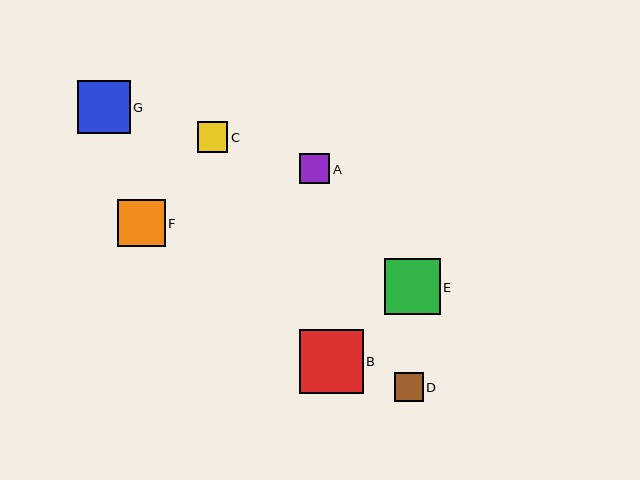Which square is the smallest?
Square D is the smallest with a size of approximately 28 pixels.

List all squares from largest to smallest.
From largest to smallest: B, E, G, F, C, A, D.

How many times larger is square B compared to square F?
Square B is approximately 1.3 times the size of square F.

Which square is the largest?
Square B is the largest with a size of approximately 64 pixels.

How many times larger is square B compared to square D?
Square B is approximately 2.2 times the size of square D.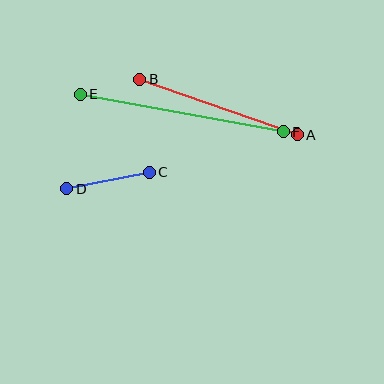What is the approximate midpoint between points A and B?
The midpoint is at approximately (219, 107) pixels.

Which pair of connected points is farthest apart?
Points E and F are farthest apart.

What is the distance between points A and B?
The distance is approximately 167 pixels.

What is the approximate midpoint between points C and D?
The midpoint is at approximately (108, 180) pixels.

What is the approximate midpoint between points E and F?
The midpoint is at approximately (182, 113) pixels.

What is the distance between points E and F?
The distance is approximately 206 pixels.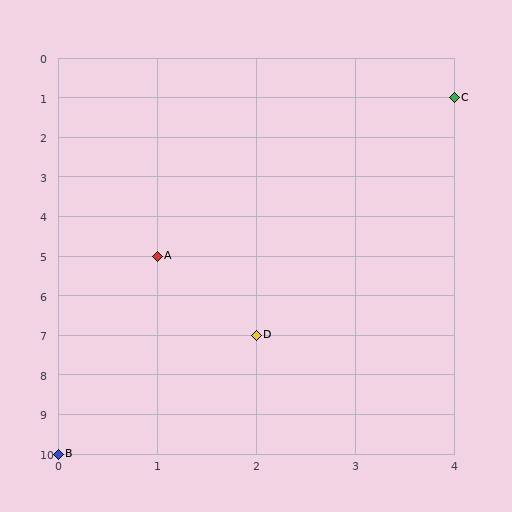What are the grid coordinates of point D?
Point D is at grid coordinates (2, 7).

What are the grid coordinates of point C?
Point C is at grid coordinates (4, 1).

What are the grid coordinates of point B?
Point B is at grid coordinates (0, 10).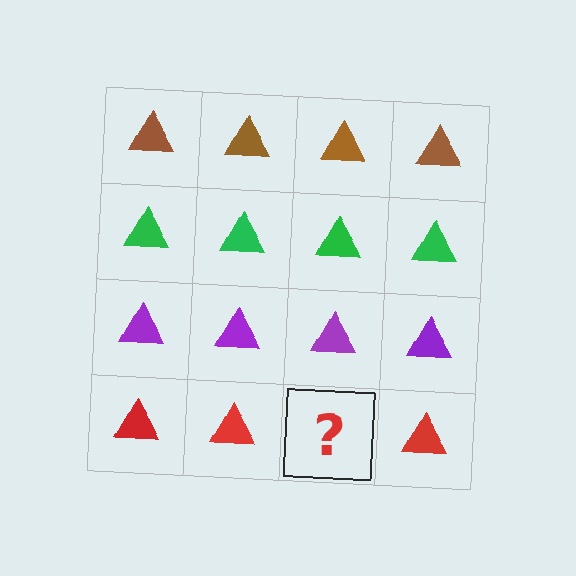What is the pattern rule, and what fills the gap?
The rule is that each row has a consistent color. The gap should be filled with a red triangle.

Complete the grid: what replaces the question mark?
The question mark should be replaced with a red triangle.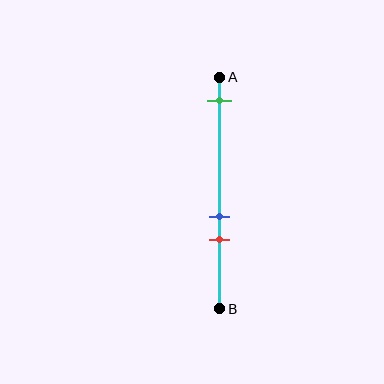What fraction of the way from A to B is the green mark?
The green mark is approximately 10% (0.1) of the way from A to B.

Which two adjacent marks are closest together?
The blue and red marks are the closest adjacent pair.